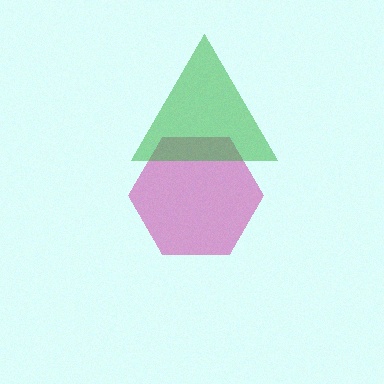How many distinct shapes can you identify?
There are 2 distinct shapes: a magenta hexagon, a green triangle.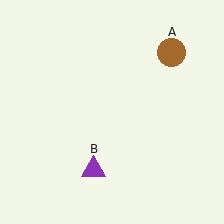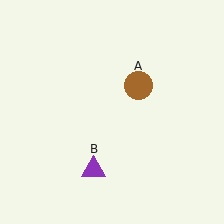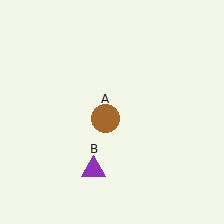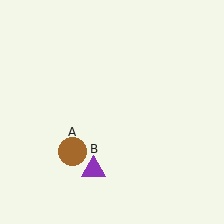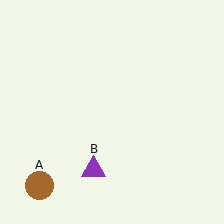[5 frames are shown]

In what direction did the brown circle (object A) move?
The brown circle (object A) moved down and to the left.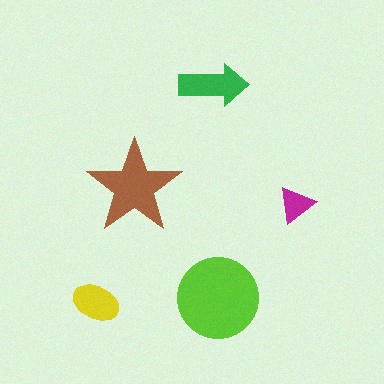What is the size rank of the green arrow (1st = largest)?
3rd.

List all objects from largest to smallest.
The lime circle, the brown star, the green arrow, the yellow ellipse, the magenta triangle.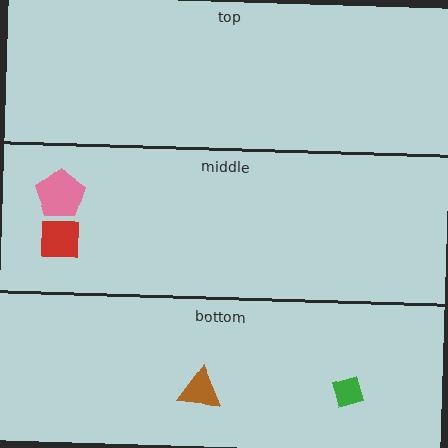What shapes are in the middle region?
The pink pentagon, the red square.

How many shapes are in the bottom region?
2.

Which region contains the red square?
The middle region.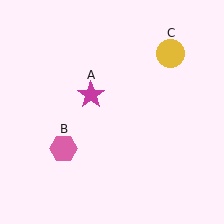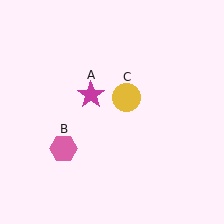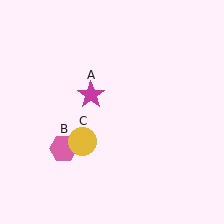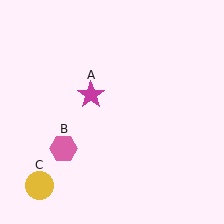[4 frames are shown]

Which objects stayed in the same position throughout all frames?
Magenta star (object A) and pink hexagon (object B) remained stationary.